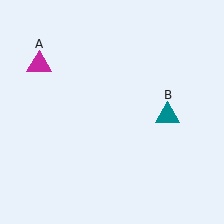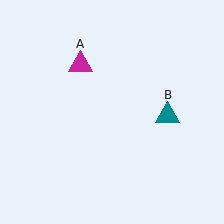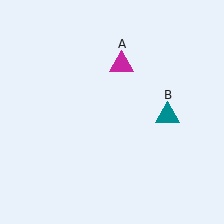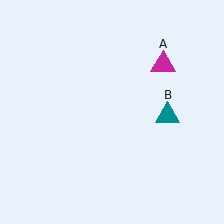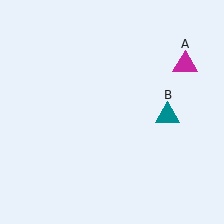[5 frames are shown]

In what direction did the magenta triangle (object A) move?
The magenta triangle (object A) moved right.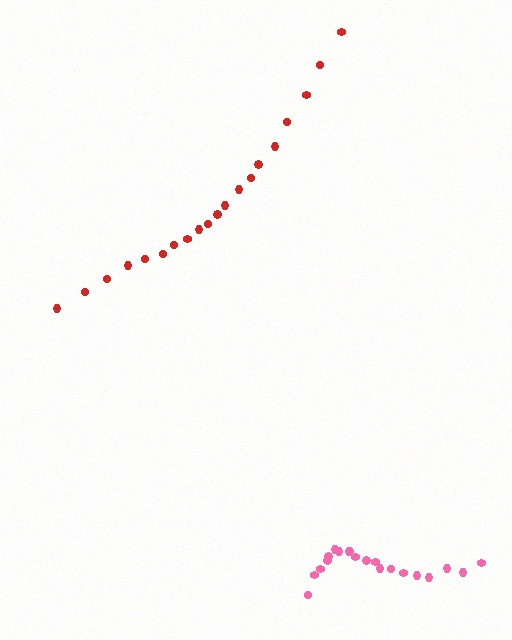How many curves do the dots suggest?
There are 2 distinct paths.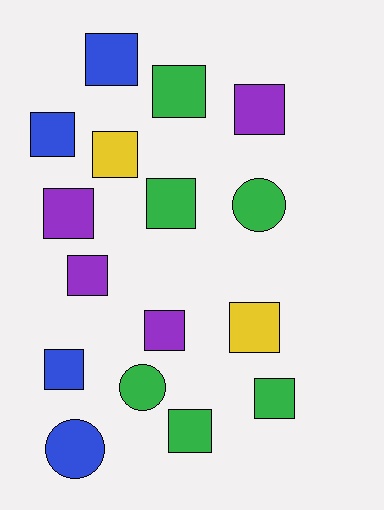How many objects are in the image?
There are 16 objects.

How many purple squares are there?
There are 4 purple squares.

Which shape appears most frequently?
Square, with 13 objects.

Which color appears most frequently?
Green, with 6 objects.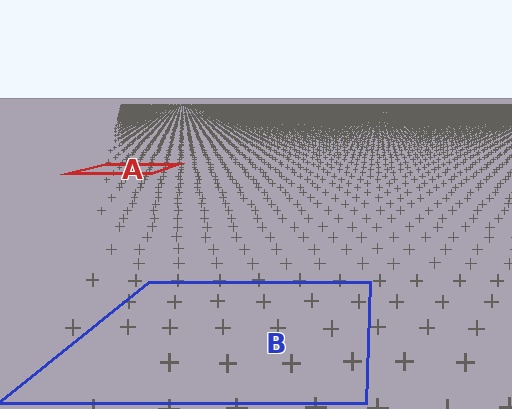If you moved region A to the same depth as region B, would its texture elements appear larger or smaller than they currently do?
They would appear larger. At a closer depth, the same texture elements are projected at a bigger on-screen size.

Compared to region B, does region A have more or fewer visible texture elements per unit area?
Region A has more texture elements per unit area — they are packed more densely because it is farther away.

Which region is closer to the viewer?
Region B is closer. The texture elements there are larger and more spread out.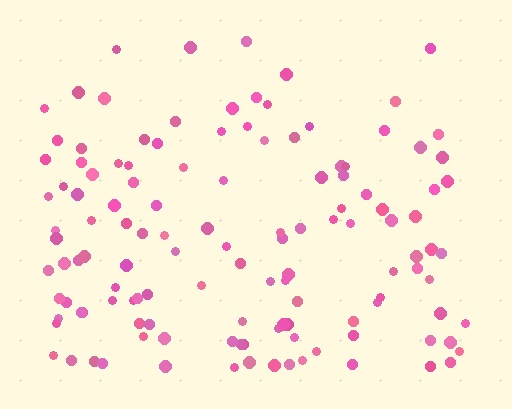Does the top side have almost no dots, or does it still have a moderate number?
Still a moderate number, just noticeably fewer than the bottom.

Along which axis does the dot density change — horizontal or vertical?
Vertical.